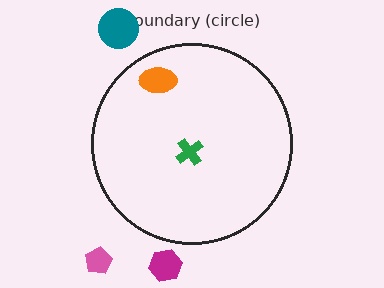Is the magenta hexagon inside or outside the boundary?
Outside.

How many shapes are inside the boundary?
2 inside, 3 outside.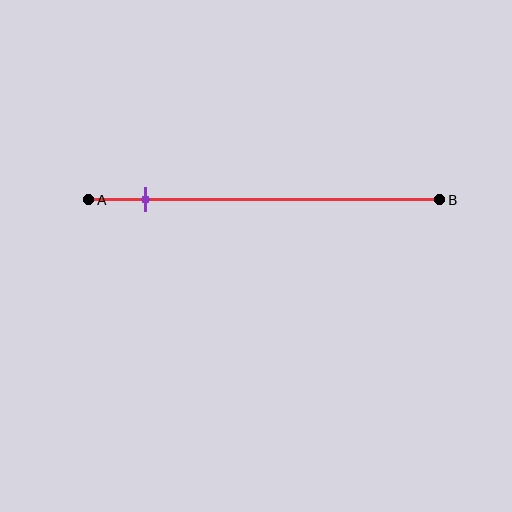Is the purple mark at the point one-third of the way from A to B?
No, the mark is at about 15% from A, not at the 33% one-third point.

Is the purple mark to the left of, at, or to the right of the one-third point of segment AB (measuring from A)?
The purple mark is to the left of the one-third point of segment AB.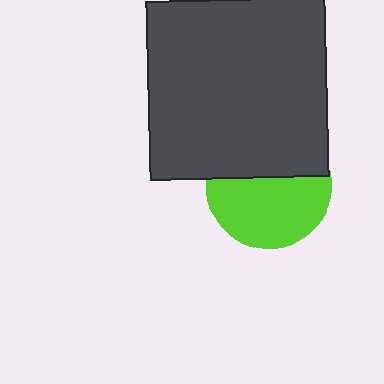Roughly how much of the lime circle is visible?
About half of it is visible (roughly 59%).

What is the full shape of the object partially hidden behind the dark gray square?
The partially hidden object is a lime circle.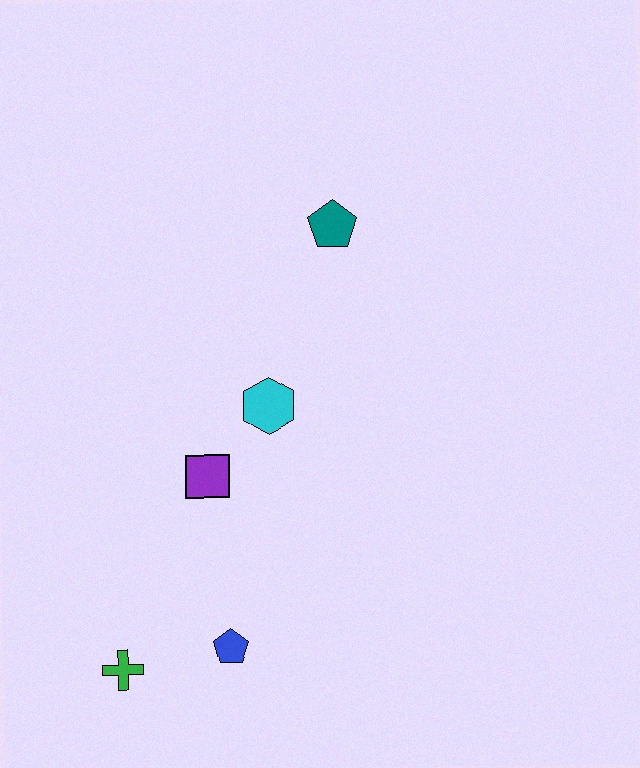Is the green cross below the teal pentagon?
Yes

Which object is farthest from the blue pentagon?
The teal pentagon is farthest from the blue pentagon.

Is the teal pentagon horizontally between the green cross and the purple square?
No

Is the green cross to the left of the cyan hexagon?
Yes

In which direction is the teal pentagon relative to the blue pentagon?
The teal pentagon is above the blue pentagon.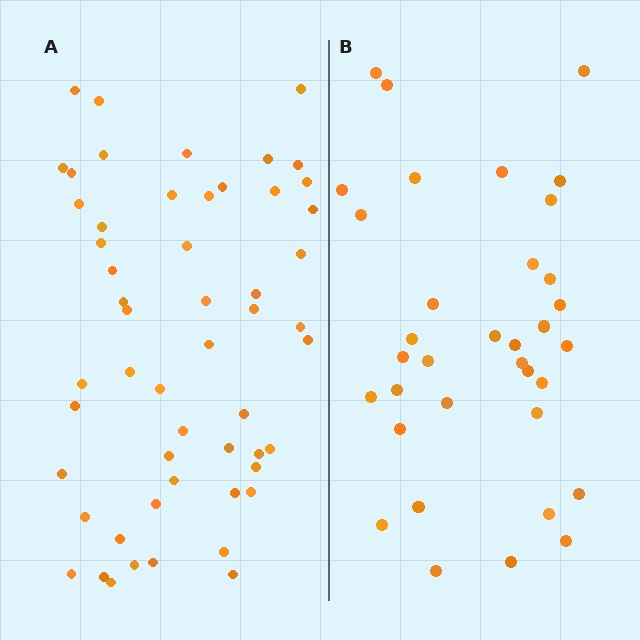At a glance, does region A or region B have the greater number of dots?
Region A (the left region) has more dots.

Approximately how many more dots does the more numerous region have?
Region A has approximately 20 more dots than region B.